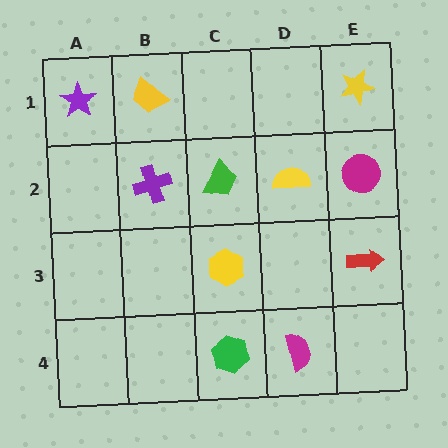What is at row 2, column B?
A purple cross.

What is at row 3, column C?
A yellow hexagon.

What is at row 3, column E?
A red arrow.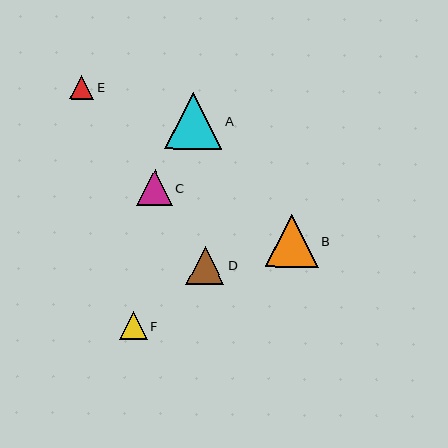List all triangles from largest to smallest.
From largest to smallest: A, B, D, C, F, E.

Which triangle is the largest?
Triangle A is the largest with a size of approximately 57 pixels.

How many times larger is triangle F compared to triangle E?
Triangle F is approximately 1.2 times the size of triangle E.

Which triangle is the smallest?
Triangle E is the smallest with a size of approximately 24 pixels.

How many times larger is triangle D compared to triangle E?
Triangle D is approximately 1.6 times the size of triangle E.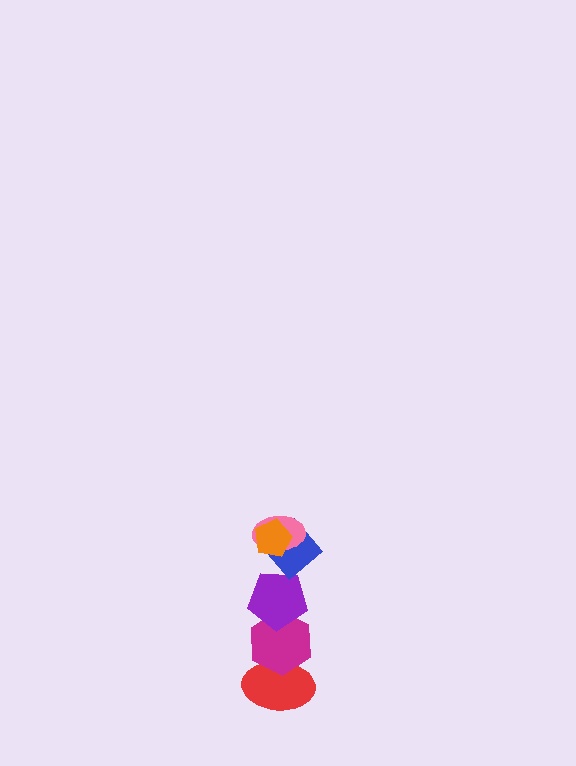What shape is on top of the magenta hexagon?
The purple pentagon is on top of the magenta hexagon.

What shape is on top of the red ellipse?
The magenta hexagon is on top of the red ellipse.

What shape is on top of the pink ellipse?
The orange pentagon is on top of the pink ellipse.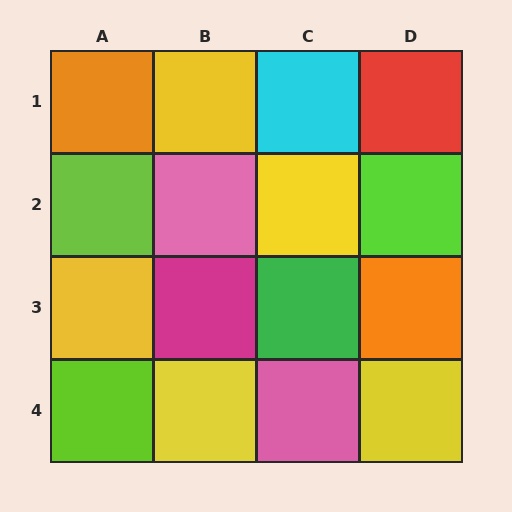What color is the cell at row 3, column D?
Orange.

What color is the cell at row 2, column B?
Pink.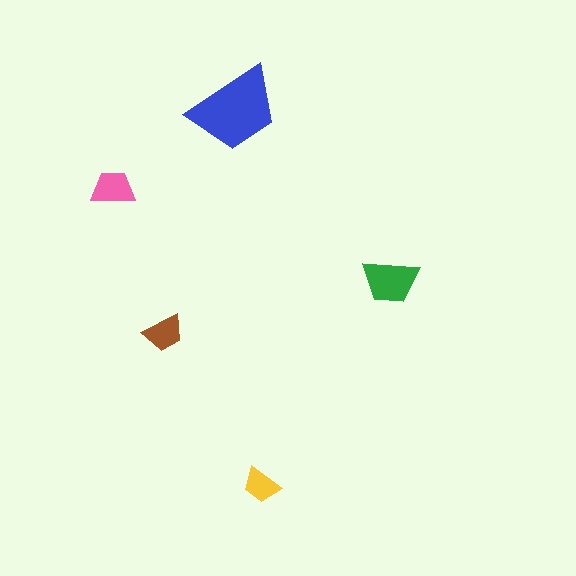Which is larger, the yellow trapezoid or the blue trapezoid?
The blue one.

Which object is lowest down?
The yellow trapezoid is bottommost.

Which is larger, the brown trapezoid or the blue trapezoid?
The blue one.